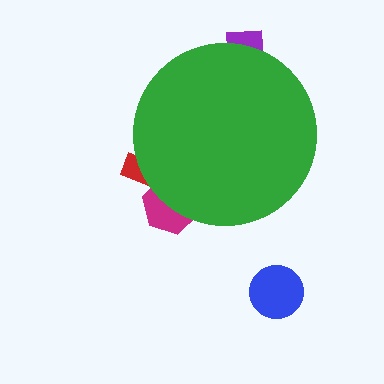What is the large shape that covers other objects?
A green circle.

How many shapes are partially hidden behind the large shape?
3 shapes are partially hidden.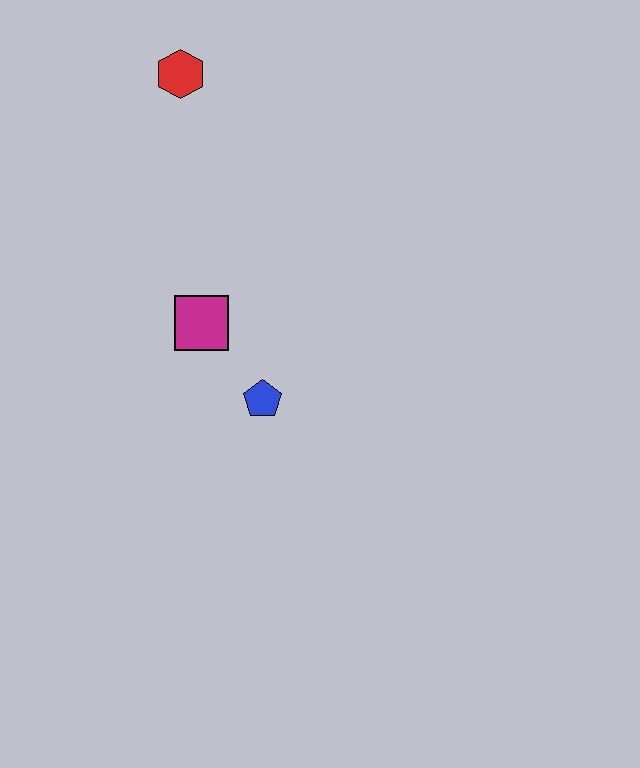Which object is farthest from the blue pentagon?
The red hexagon is farthest from the blue pentagon.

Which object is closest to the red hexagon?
The magenta square is closest to the red hexagon.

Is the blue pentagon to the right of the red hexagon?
Yes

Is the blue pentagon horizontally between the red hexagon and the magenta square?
No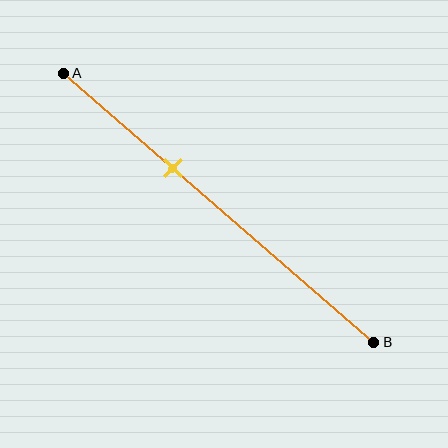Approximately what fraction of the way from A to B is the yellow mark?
The yellow mark is approximately 35% of the way from A to B.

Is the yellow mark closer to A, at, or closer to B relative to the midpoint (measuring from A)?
The yellow mark is closer to point A than the midpoint of segment AB.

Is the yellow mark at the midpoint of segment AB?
No, the mark is at about 35% from A, not at the 50% midpoint.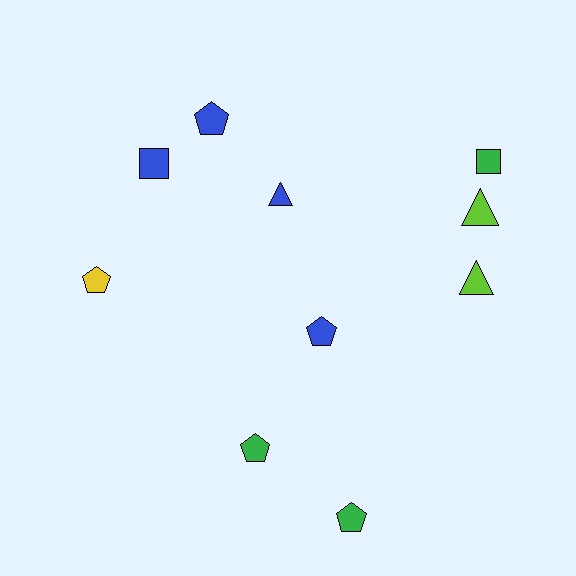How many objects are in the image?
There are 10 objects.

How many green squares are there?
There is 1 green square.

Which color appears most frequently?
Blue, with 4 objects.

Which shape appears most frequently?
Pentagon, with 5 objects.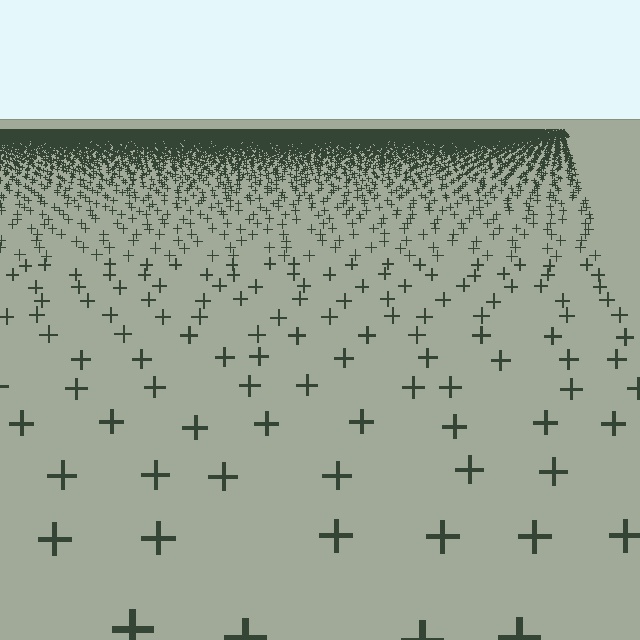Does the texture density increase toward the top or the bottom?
Density increases toward the top.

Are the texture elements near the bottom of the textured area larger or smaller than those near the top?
Larger. Near the bottom, elements are closer to the viewer and appear at a bigger on-screen size.